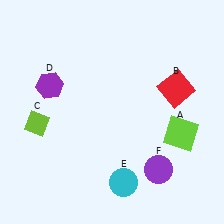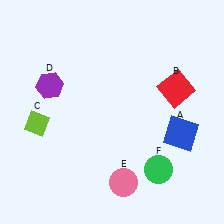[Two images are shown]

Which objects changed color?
A changed from lime to blue. E changed from cyan to pink. F changed from purple to green.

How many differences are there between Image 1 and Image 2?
There are 3 differences between the two images.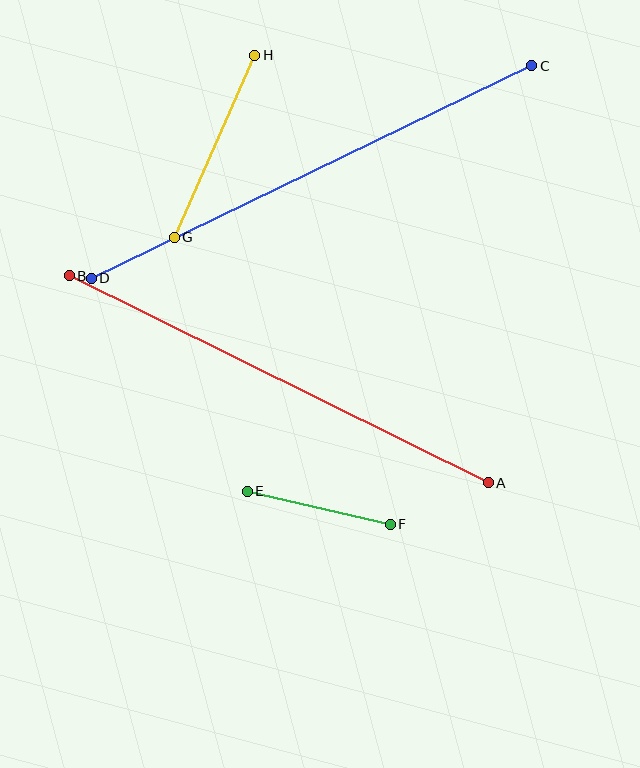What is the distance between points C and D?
The distance is approximately 489 pixels.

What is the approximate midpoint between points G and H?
The midpoint is at approximately (214, 146) pixels.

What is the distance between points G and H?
The distance is approximately 199 pixels.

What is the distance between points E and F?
The distance is approximately 147 pixels.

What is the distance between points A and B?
The distance is approximately 468 pixels.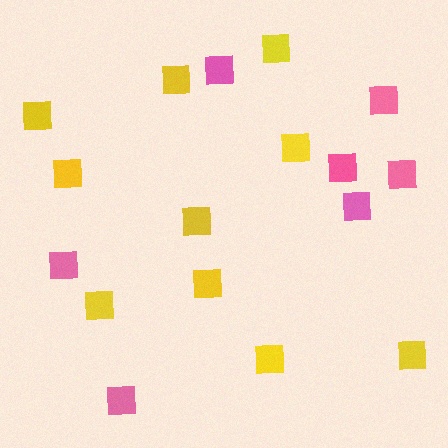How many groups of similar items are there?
There are 2 groups: one group of pink squares (7) and one group of yellow squares (10).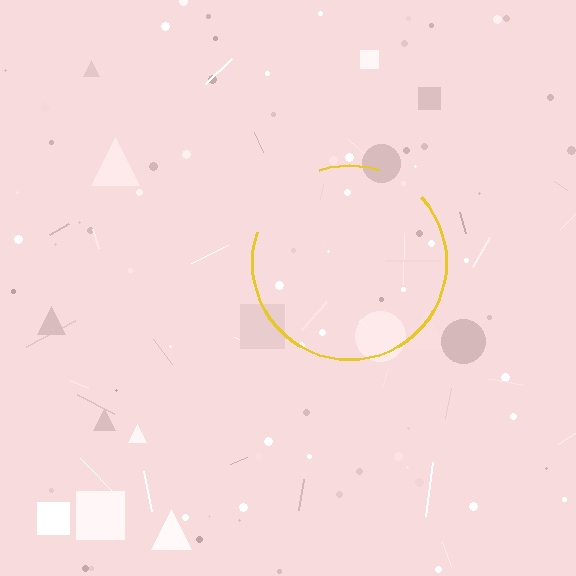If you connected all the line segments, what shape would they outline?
They would outline a circle.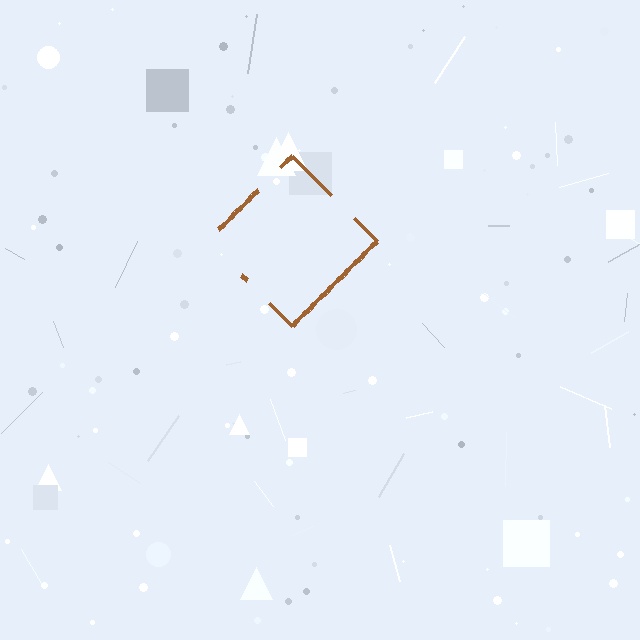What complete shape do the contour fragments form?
The contour fragments form a diamond.